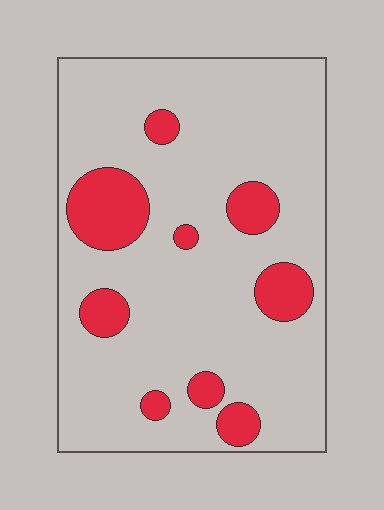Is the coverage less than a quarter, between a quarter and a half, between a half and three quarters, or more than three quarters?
Less than a quarter.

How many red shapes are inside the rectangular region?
9.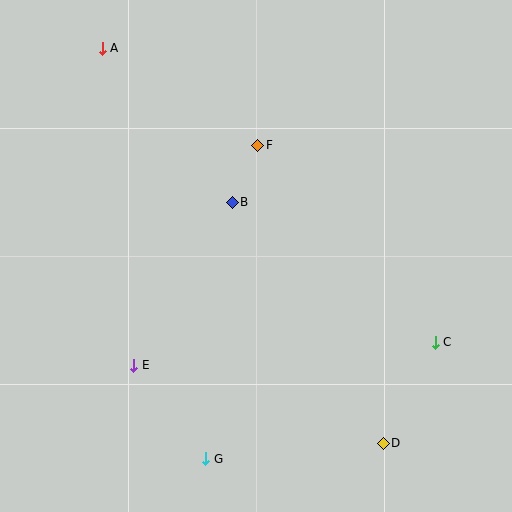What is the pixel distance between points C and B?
The distance between C and B is 247 pixels.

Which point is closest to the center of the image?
Point B at (232, 202) is closest to the center.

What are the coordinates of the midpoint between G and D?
The midpoint between G and D is at (295, 451).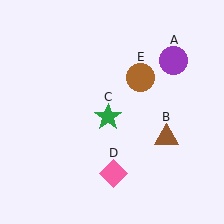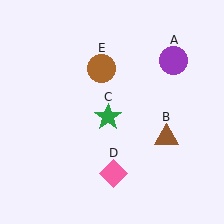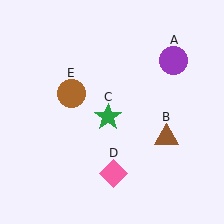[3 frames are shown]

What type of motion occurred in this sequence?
The brown circle (object E) rotated counterclockwise around the center of the scene.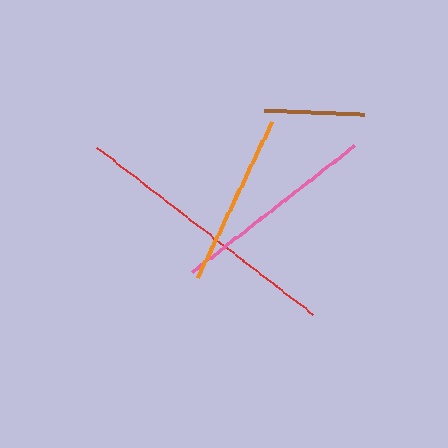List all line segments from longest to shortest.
From longest to shortest: red, pink, orange, brown.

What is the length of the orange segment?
The orange segment is approximately 172 pixels long.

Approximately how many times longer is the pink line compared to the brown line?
The pink line is approximately 2.0 times the length of the brown line.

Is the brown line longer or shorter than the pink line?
The pink line is longer than the brown line.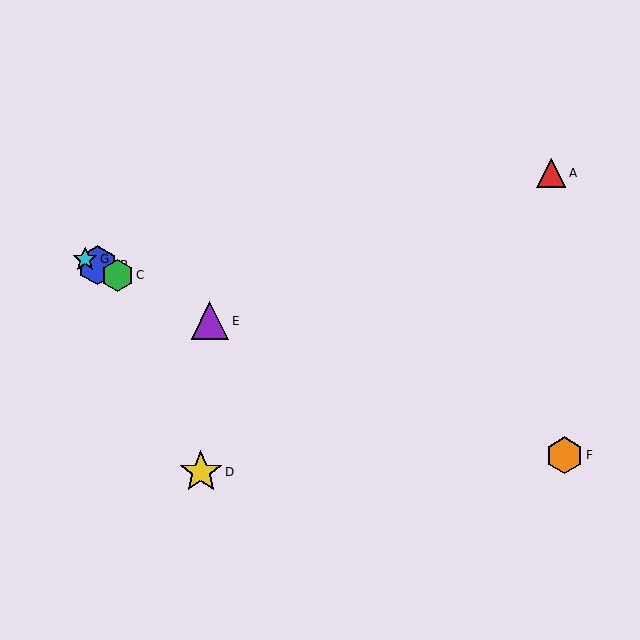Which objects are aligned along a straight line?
Objects B, C, E, G are aligned along a straight line.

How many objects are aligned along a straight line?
4 objects (B, C, E, G) are aligned along a straight line.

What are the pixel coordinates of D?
Object D is at (201, 472).